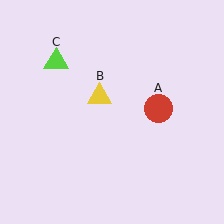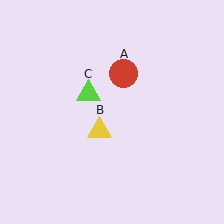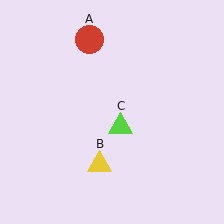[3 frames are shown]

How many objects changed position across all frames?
3 objects changed position: red circle (object A), yellow triangle (object B), lime triangle (object C).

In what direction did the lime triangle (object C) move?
The lime triangle (object C) moved down and to the right.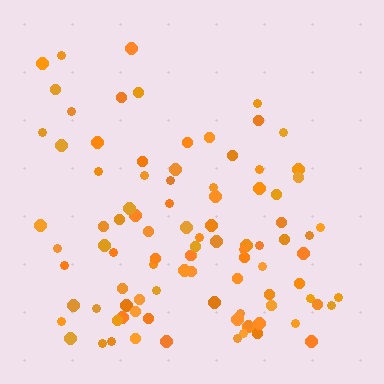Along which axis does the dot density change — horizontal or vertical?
Vertical.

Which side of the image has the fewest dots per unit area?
The top.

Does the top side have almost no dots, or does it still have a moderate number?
Still a moderate number, just noticeably fewer than the bottom.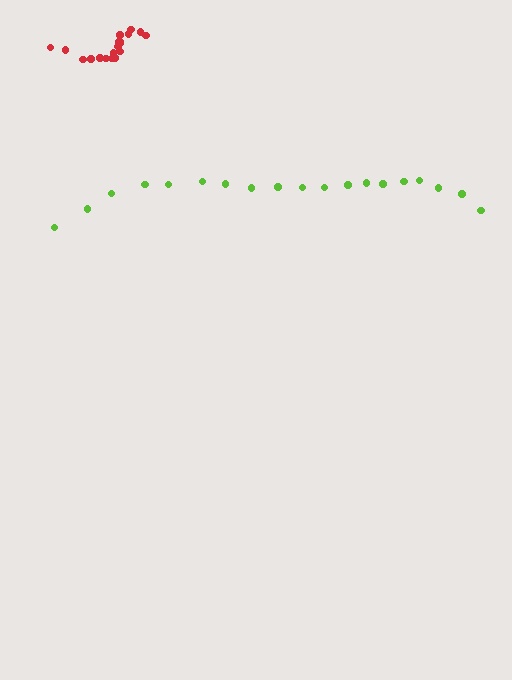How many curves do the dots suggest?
There are 2 distinct paths.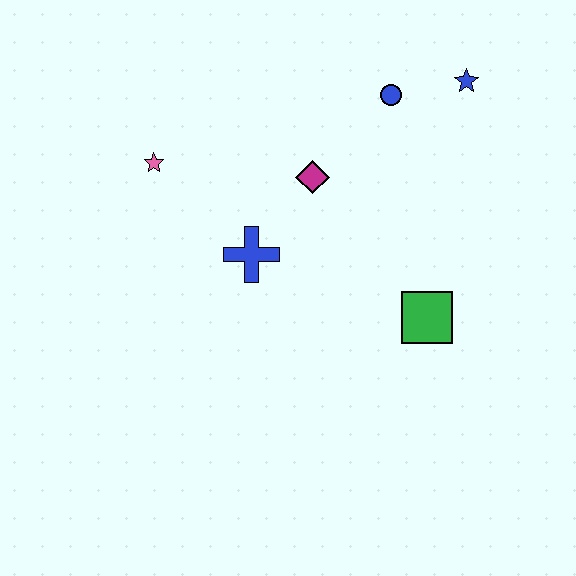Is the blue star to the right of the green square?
Yes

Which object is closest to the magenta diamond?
The blue cross is closest to the magenta diamond.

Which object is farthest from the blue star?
The pink star is farthest from the blue star.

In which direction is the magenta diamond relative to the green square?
The magenta diamond is above the green square.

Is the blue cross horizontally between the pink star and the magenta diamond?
Yes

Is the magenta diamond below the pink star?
Yes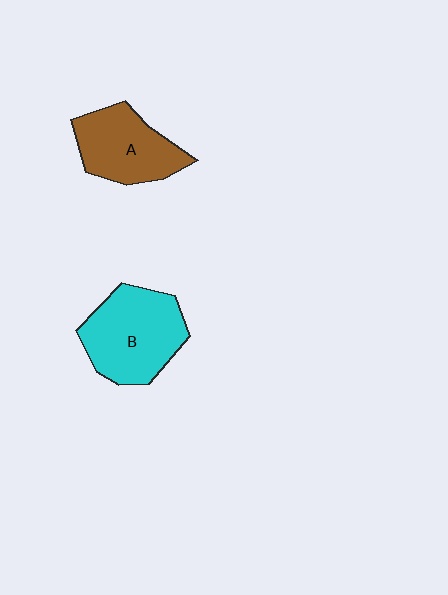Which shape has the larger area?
Shape B (cyan).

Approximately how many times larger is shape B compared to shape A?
Approximately 1.2 times.